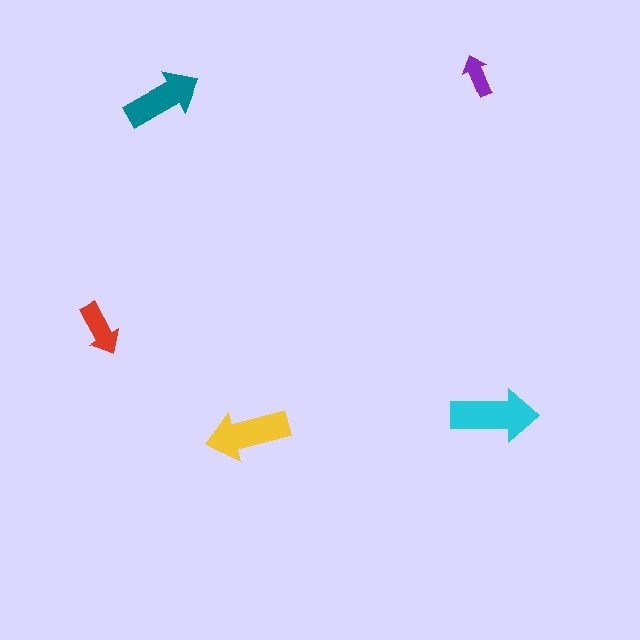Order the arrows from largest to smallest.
the cyan one, the yellow one, the teal one, the red one, the purple one.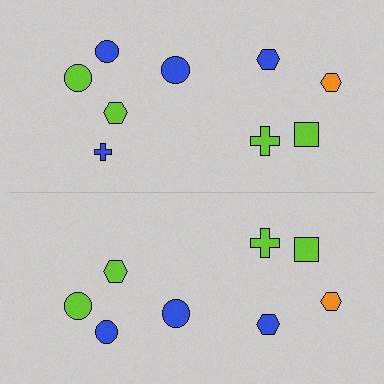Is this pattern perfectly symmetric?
No, the pattern is not perfectly symmetric. A blue cross is missing from the bottom side.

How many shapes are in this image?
There are 17 shapes in this image.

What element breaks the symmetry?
A blue cross is missing from the bottom side.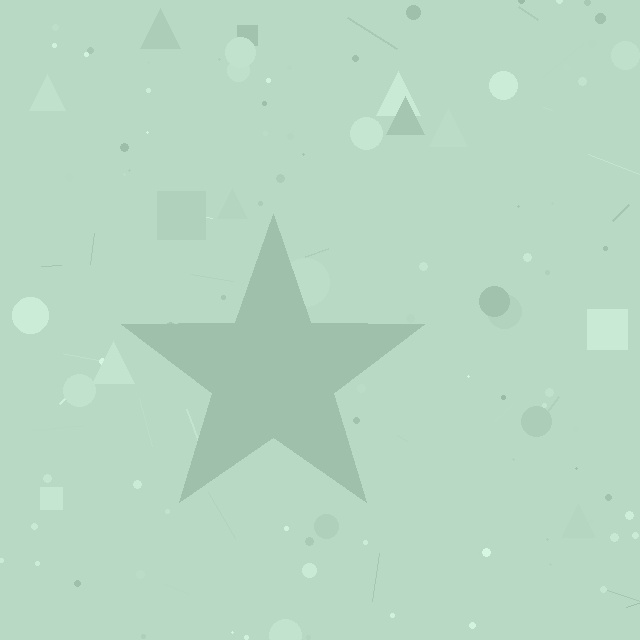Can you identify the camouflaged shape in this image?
The camouflaged shape is a star.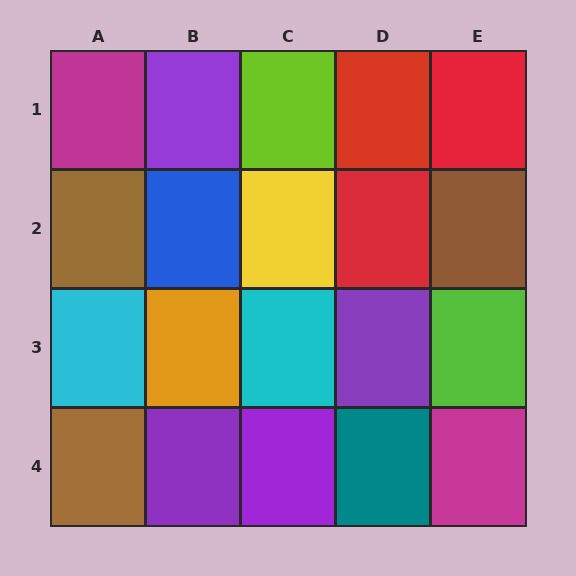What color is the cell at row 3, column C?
Cyan.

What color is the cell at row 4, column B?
Purple.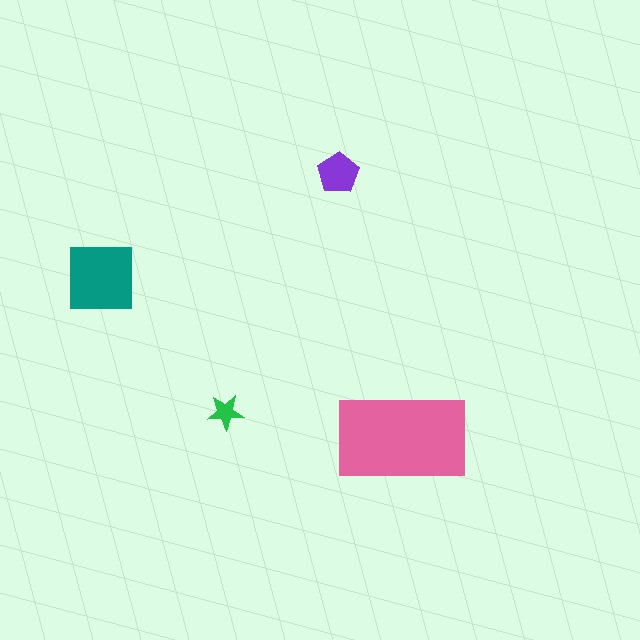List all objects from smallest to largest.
The green star, the purple pentagon, the teal square, the pink rectangle.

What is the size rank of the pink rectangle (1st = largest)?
1st.